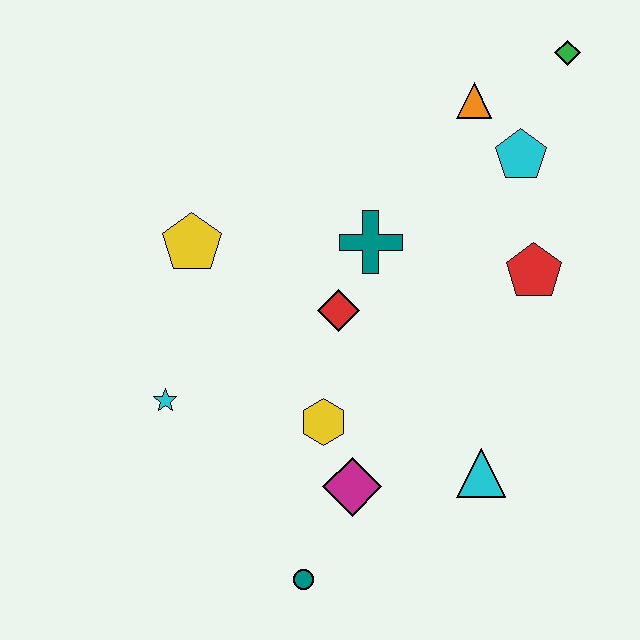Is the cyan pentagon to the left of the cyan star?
No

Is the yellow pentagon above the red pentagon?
Yes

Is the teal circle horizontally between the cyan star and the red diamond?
Yes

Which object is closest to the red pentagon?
The cyan pentagon is closest to the red pentagon.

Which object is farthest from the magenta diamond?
The green diamond is farthest from the magenta diamond.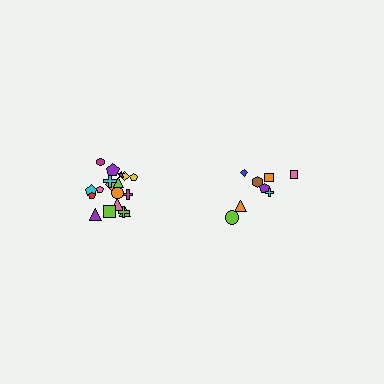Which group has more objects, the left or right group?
The left group.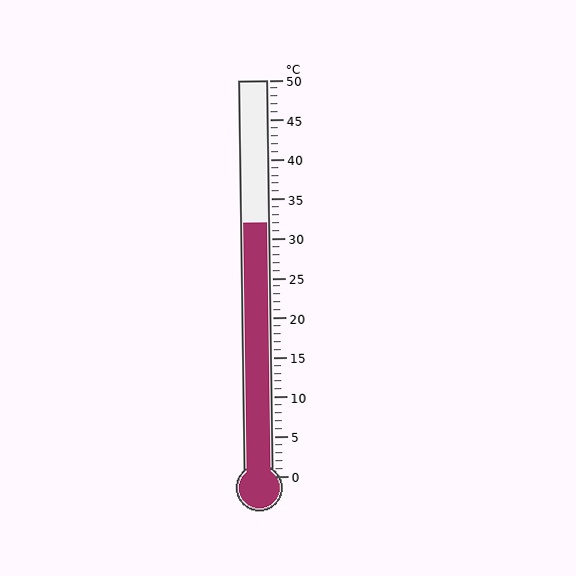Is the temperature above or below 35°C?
The temperature is below 35°C.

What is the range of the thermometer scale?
The thermometer scale ranges from 0°C to 50°C.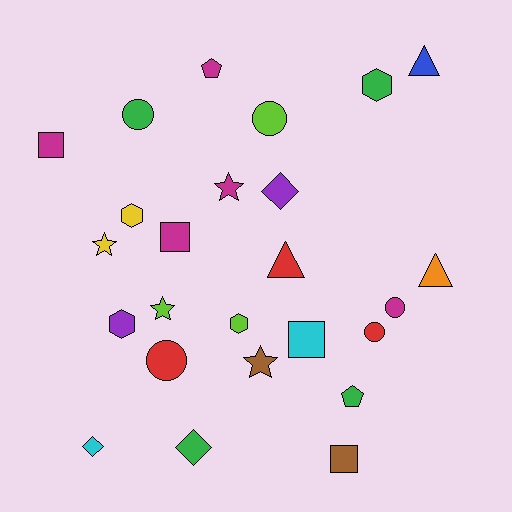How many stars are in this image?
There are 4 stars.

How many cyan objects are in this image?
There are 2 cyan objects.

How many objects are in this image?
There are 25 objects.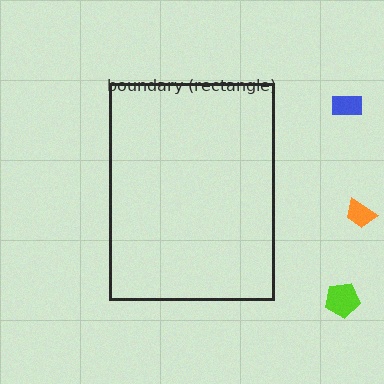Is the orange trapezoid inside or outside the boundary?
Outside.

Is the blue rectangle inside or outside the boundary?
Outside.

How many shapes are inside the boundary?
0 inside, 3 outside.